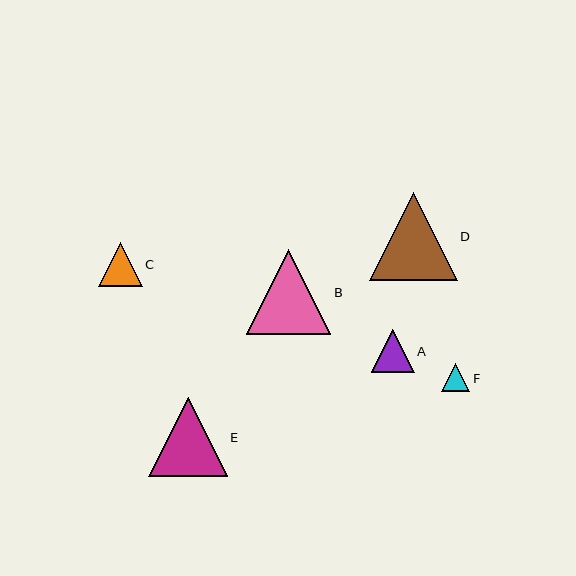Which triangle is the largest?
Triangle D is the largest with a size of approximately 88 pixels.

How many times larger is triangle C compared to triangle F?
Triangle C is approximately 1.5 times the size of triangle F.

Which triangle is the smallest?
Triangle F is the smallest with a size of approximately 29 pixels.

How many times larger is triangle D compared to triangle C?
Triangle D is approximately 2.0 times the size of triangle C.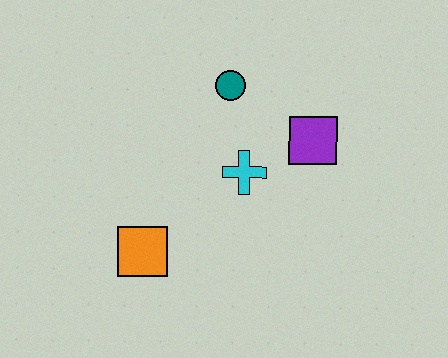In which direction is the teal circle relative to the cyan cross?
The teal circle is above the cyan cross.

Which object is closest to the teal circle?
The cyan cross is closest to the teal circle.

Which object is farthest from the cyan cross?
The orange square is farthest from the cyan cross.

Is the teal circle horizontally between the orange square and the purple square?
Yes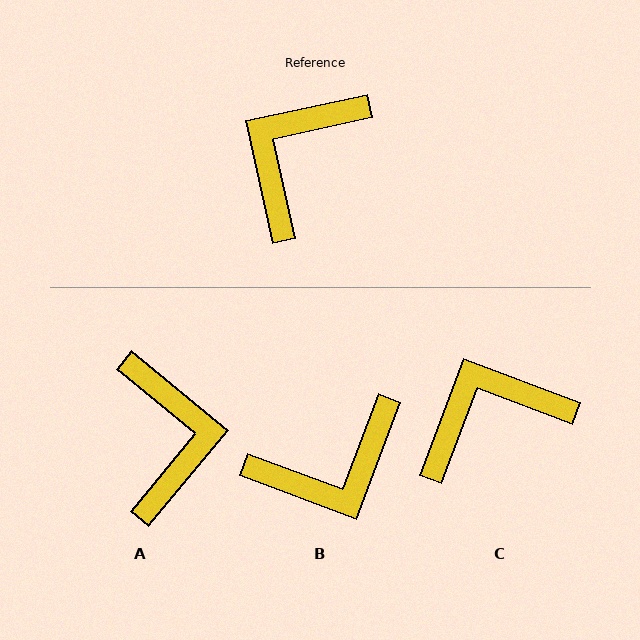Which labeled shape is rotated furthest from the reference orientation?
B, about 147 degrees away.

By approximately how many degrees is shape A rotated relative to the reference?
Approximately 142 degrees clockwise.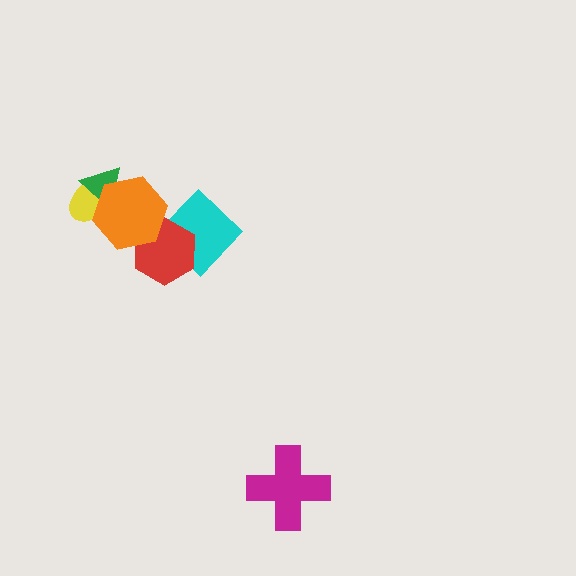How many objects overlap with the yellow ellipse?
2 objects overlap with the yellow ellipse.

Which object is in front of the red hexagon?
The orange hexagon is in front of the red hexagon.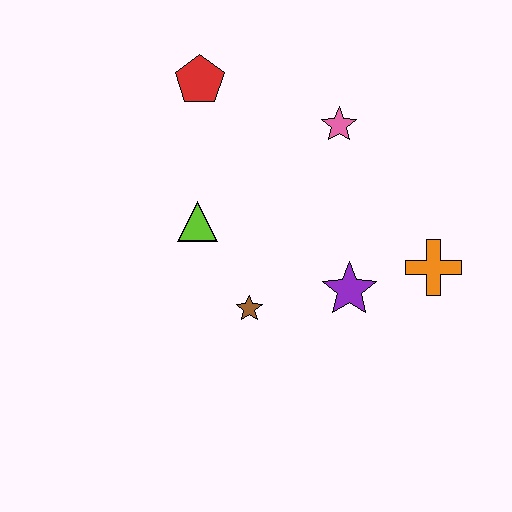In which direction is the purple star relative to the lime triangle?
The purple star is to the right of the lime triangle.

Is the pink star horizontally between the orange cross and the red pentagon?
Yes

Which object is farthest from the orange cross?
The red pentagon is farthest from the orange cross.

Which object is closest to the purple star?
The orange cross is closest to the purple star.